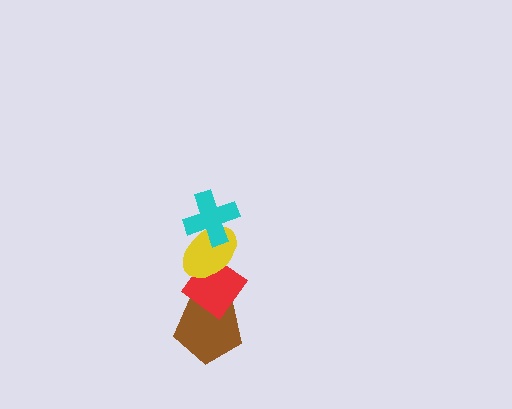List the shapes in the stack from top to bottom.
From top to bottom: the cyan cross, the yellow ellipse, the red diamond, the brown pentagon.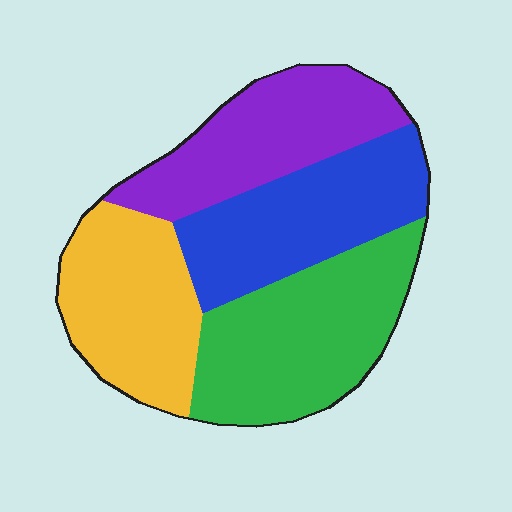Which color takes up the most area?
Green, at roughly 30%.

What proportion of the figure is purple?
Purple takes up about one quarter (1/4) of the figure.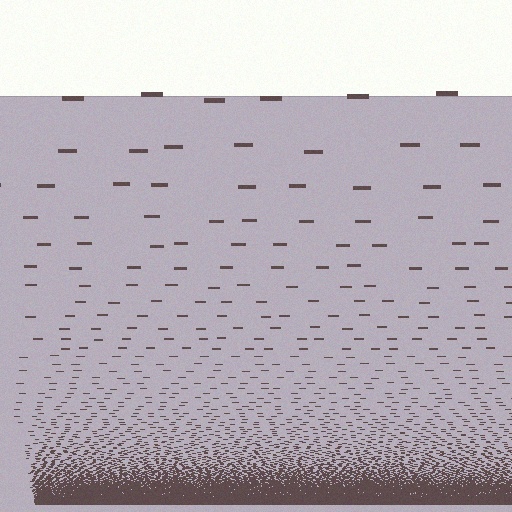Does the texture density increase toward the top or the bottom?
Density increases toward the bottom.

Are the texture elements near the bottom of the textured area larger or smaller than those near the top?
Smaller. The gradient is inverted — elements near the bottom are smaller and denser.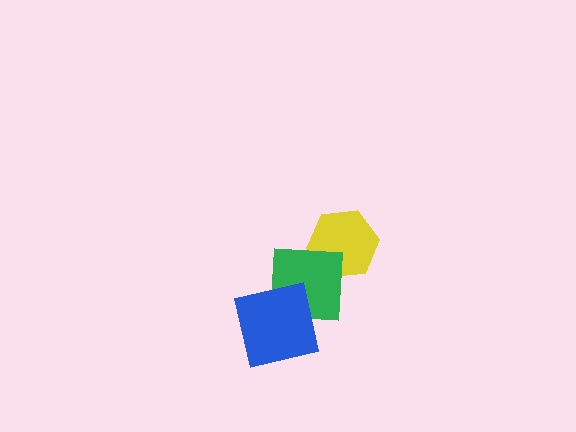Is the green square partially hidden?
Yes, it is partially covered by another shape.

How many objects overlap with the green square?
2 objects overlap with the green square.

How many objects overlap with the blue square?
1 object overlaps with the blue square.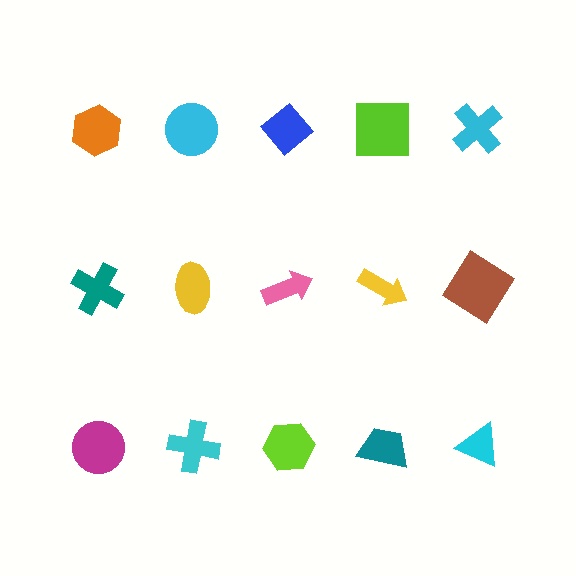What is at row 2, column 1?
A teal cross.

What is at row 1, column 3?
A blue diamond.